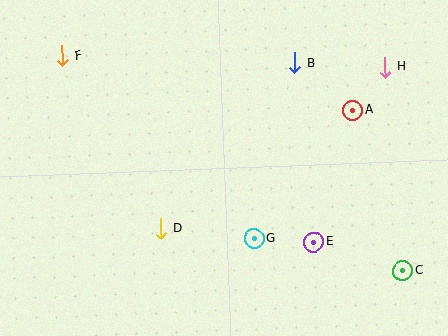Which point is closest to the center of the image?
Point G at (254, 239) is closest to the center.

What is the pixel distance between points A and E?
The distance between A and E is 137 pixels.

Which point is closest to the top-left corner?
Point F is closest to the top-left corner.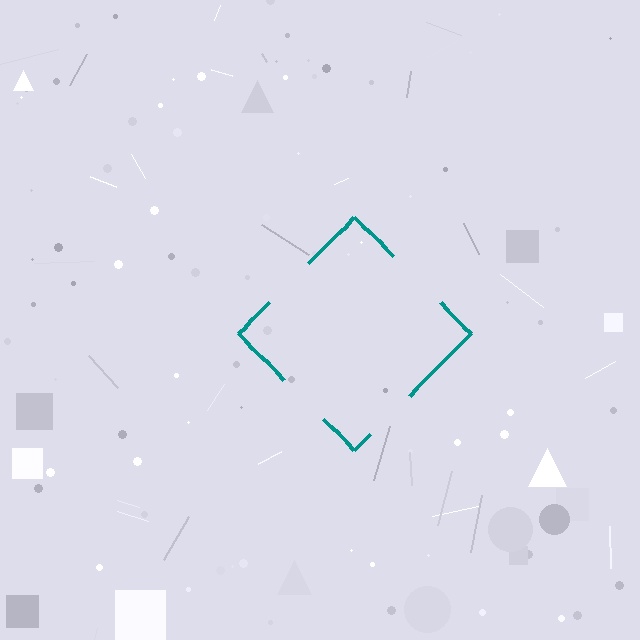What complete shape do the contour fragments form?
The contour fragments form a diamond.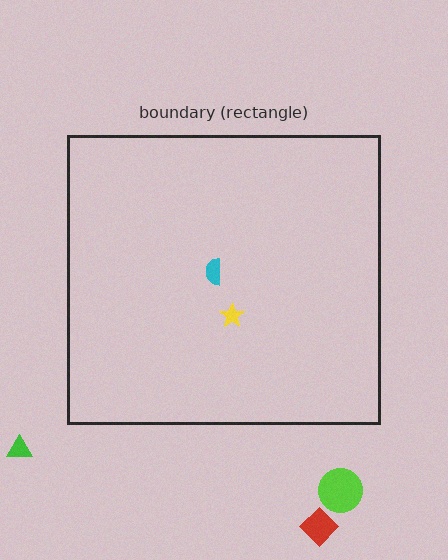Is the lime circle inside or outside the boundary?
Outside.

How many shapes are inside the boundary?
2 inside, 3 outside.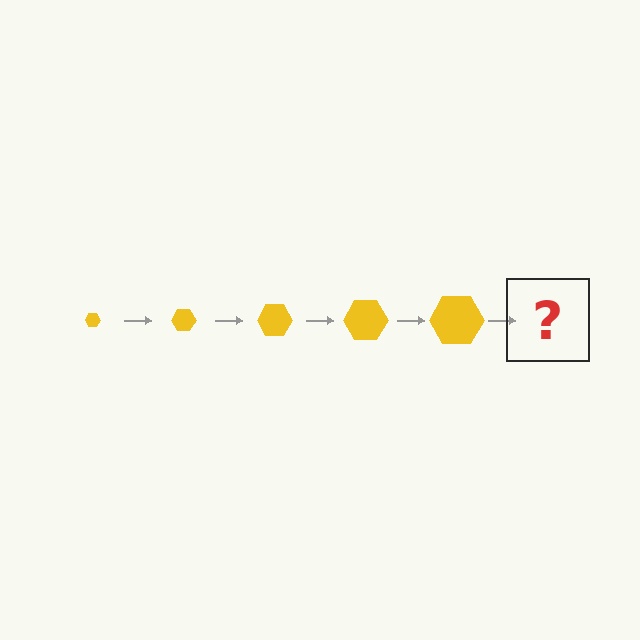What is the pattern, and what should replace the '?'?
The pattern is that the hexagon gets progressively larger each step. The '?' should be a yellow hexagon, larger than the previous one.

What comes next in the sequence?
The next element should be a yellow hexagon, larger than the previous one.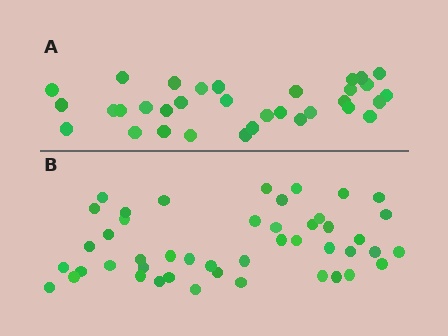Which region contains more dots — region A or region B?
Region B (the bottom region) has more dots.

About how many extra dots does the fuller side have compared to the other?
Region B has approximately 15 more dots than region A.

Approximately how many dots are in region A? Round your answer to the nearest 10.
About 30 dots. (The exact count is 33, which rounds to 30.)